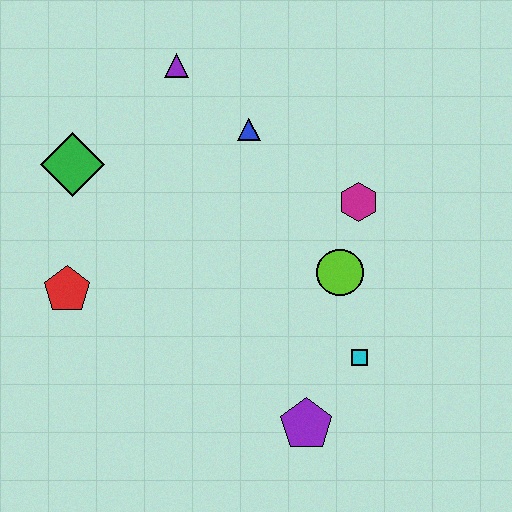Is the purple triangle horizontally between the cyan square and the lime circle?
No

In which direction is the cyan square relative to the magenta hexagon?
The cyan square is below the magenta hexagon.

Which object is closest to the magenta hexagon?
The lime circle is closest to the magenta hexagon.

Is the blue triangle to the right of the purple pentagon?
No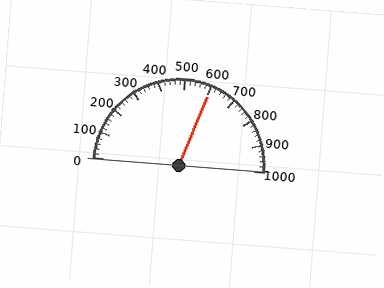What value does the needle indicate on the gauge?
The needle indicates approximately 600.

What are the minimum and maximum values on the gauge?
The gauge ranges from 0 to 1000.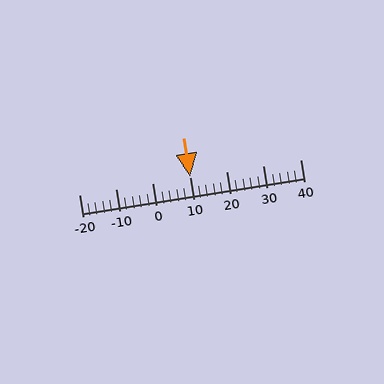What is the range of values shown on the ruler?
The ruler shows values from -20 to 40.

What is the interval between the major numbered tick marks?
The major tick marks are spaced 10 units apart.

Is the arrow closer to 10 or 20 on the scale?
The arrow is closer to 10.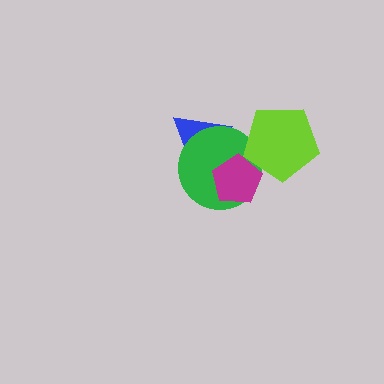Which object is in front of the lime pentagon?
The magenta pentagon is in front of the lime pentagon.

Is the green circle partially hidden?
Yes, it is partially covered by another shape.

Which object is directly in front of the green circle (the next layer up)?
The lime pentagon is directly in front of the green circle.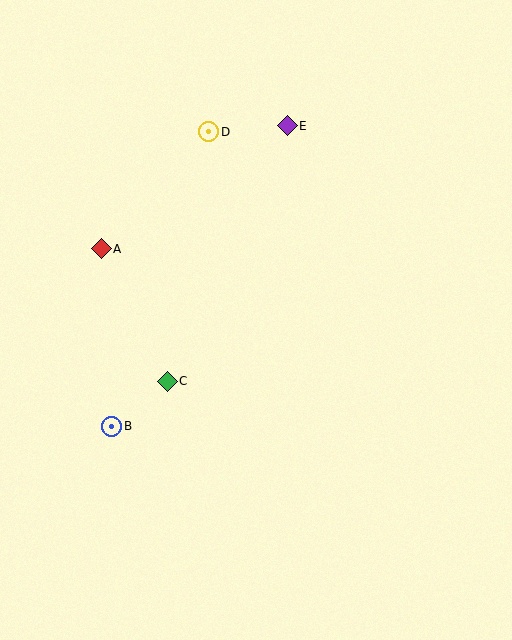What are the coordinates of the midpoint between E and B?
The midpoint between E and B is at (199, 276).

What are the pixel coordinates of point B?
Point B is at (112, 426).